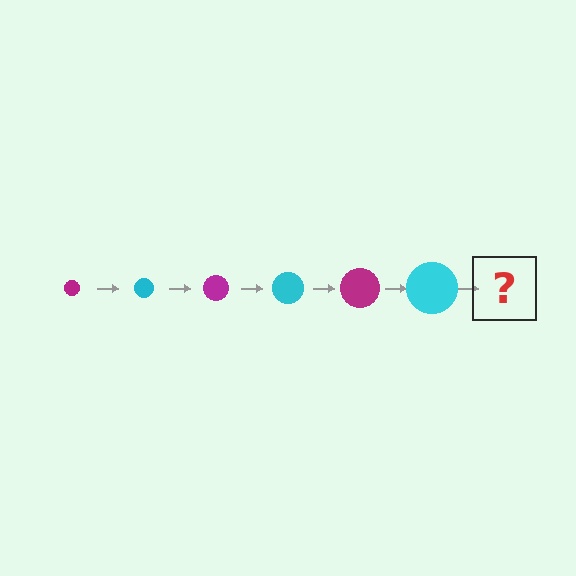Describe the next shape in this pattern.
It should be a magenta circle, larger than the previous one.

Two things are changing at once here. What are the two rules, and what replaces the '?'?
The two rules are that the circle grows larger each step and the color cycles through magenta and cyan. The '?' should be a magenta circle, larger than the previous one.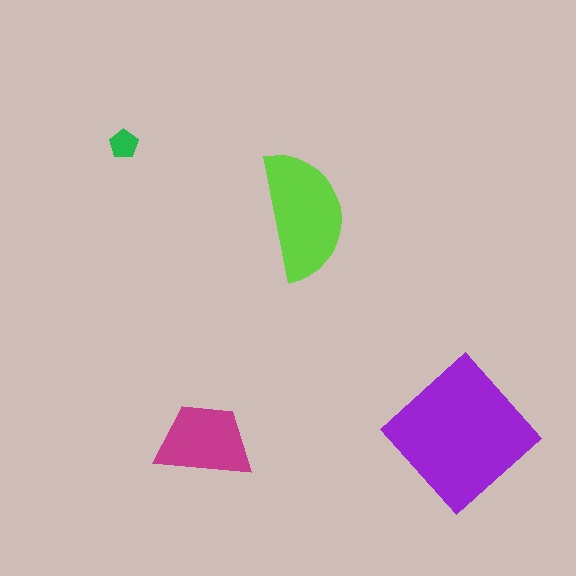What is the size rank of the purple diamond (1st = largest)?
1st.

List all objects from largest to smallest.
The purple diamond, the lime semicircle, the magenta trapezoid, the green pentagon.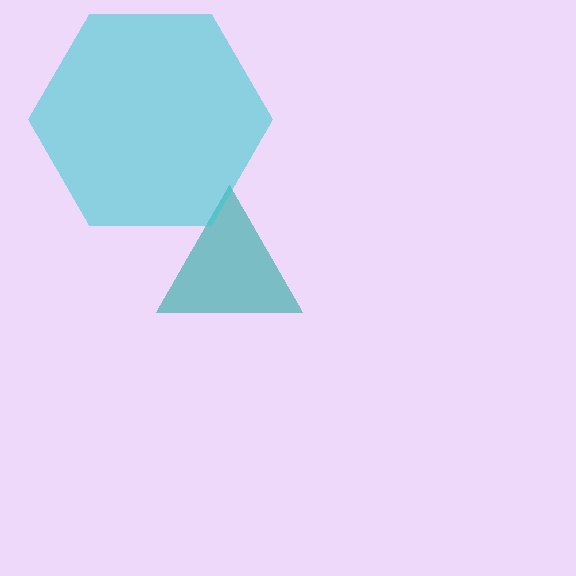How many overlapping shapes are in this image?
There are 2 overlapping shapes in the image.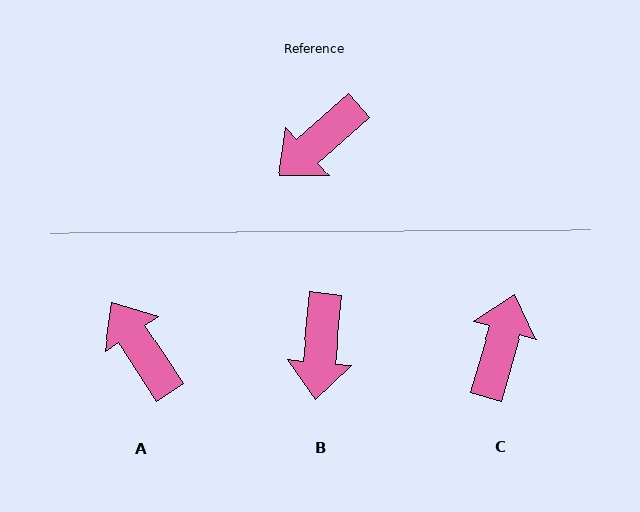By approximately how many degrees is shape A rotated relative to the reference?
Approximately 98 degrees clockwise.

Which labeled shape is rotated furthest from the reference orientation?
C, about 147 degrees away.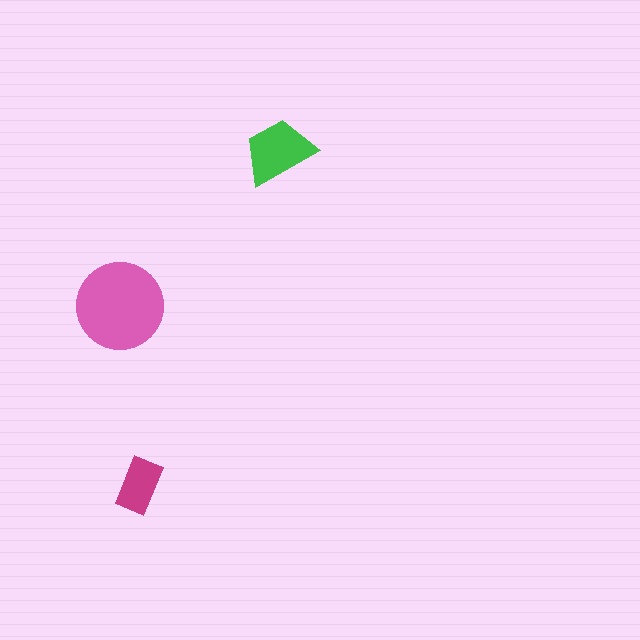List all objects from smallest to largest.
The magenta rectangle, the green trapezoid, the pink circle.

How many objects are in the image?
There are 3 objects in the image.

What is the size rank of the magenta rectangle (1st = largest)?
3rd.